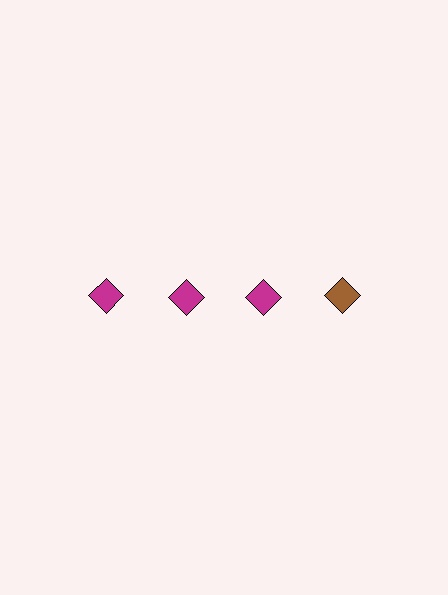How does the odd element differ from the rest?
It has a different color: brown instead of magenta.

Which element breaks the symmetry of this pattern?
The brown diamond in the top row, second from right column breaks the symmetry. All other shapes are magenta diamonds.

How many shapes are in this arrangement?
There are 4 shapes arranged in a grid pattern.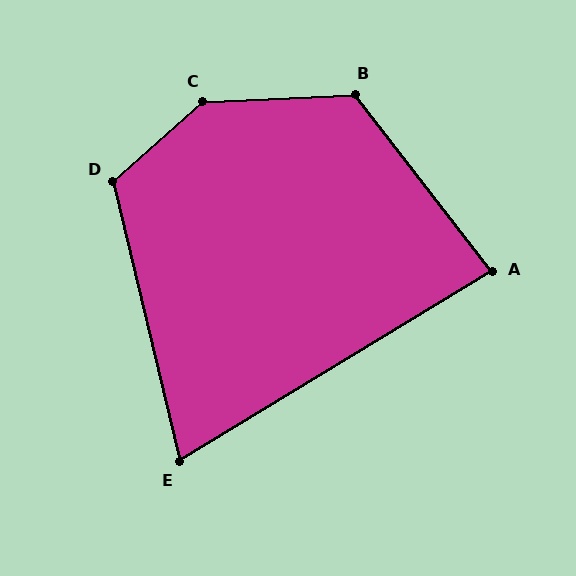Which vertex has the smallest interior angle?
E, at approximately 72 degrees.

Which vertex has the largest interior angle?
C, at approximately 141 degrees.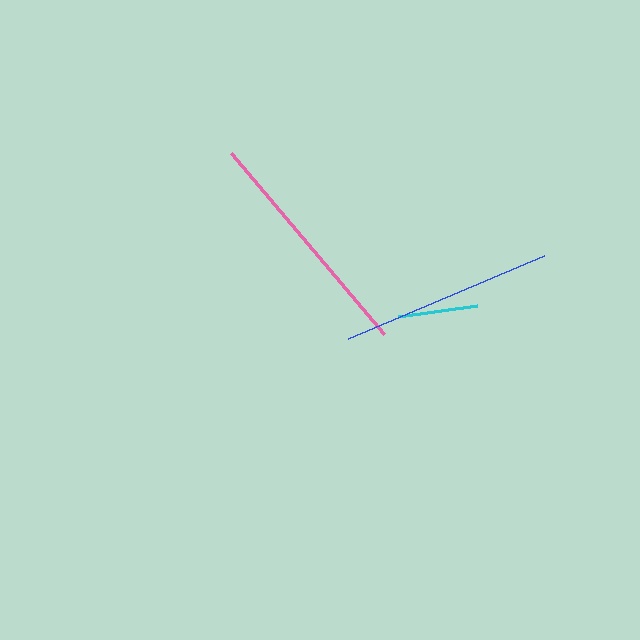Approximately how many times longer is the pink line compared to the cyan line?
The pink line is approximately 3.0 times the length of the cyan line.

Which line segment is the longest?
The pink line is the longest at approximately 237 pixels.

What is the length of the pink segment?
The pink segment is approximately 237 pixels long.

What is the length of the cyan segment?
The cyan segment is approximately 80 pixels long.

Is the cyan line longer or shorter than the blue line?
The blue line is longer than the cyan line.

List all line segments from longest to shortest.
From longest to shortest: pink, blue, cyan.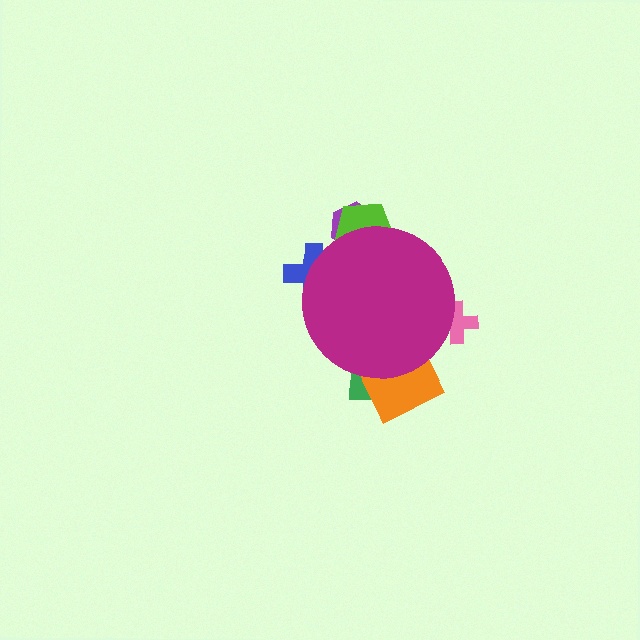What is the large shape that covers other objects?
A magenta circle.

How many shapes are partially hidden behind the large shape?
6 shapes are partially hidden.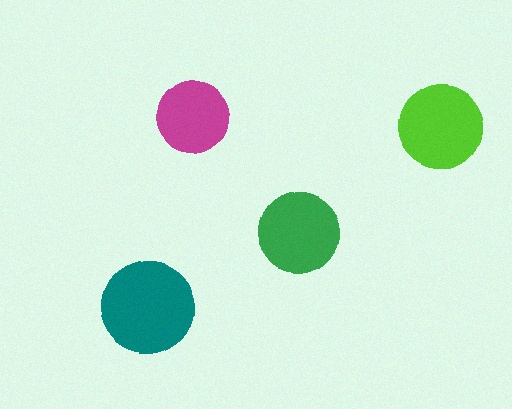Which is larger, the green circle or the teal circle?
The teal one.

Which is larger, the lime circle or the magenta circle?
The lime one.